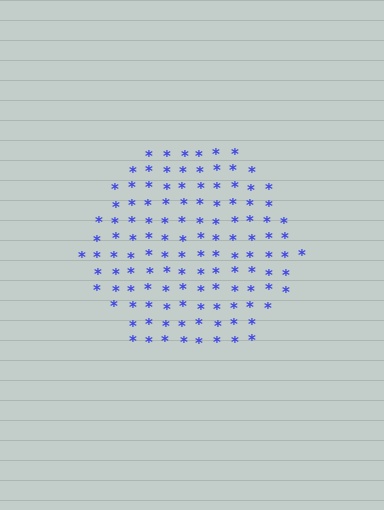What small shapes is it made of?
It is made of small asterisks.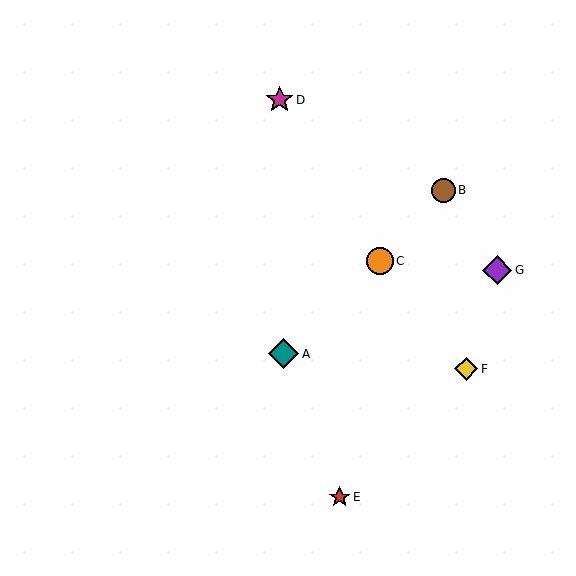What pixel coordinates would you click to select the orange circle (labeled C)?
Click at (380, 261) to select the orange circle C.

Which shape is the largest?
The teal diamond (labeled A) is the largest.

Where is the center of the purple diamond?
The center of the purple diamond is at (497, 270).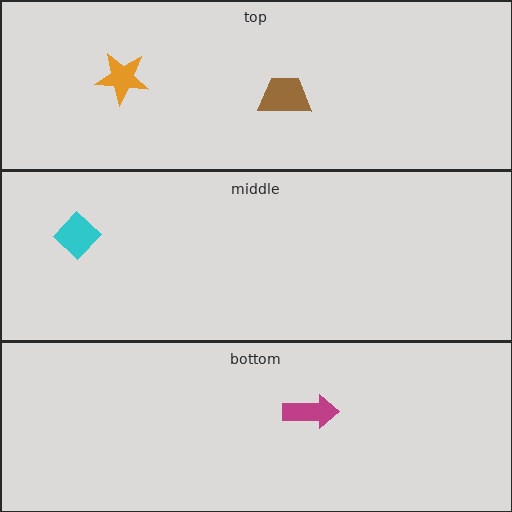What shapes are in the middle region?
The cyan diamond.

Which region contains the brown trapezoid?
The top region.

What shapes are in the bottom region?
The magenta arrow.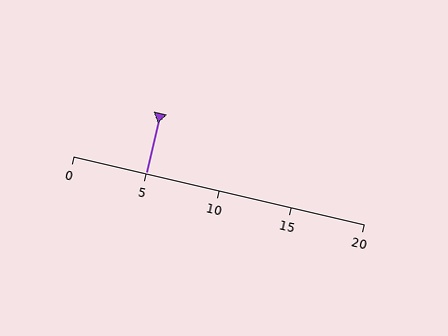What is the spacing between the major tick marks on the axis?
The major ticks are spaced 5 apart.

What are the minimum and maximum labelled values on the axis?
The axis runs from 0 to 20.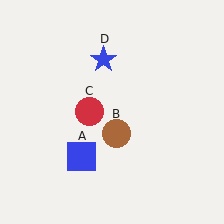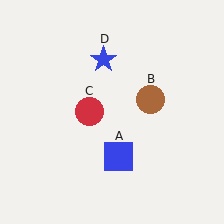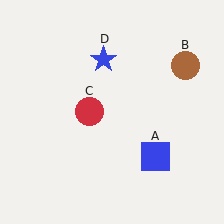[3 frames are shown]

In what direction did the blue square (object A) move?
The blue square (object A) moved right.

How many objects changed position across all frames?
2 objects changed position: blue square (object A), brown circle (object B).